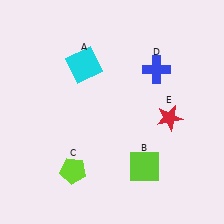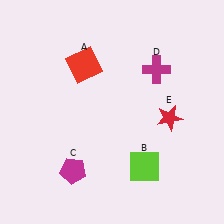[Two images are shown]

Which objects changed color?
A changed from cyan to red. C changed from lime to magenta. D changed from blue to magenta.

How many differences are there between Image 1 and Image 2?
There are 3 differences between the two images.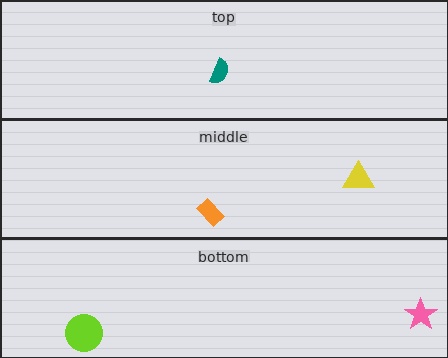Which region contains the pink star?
The bottom region.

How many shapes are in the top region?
1.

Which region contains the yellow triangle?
The middle region.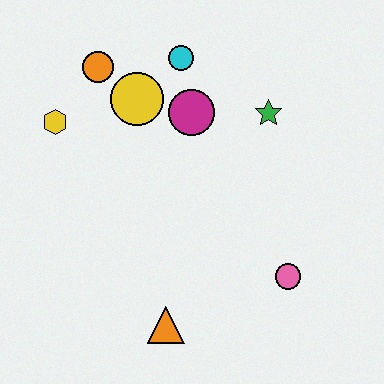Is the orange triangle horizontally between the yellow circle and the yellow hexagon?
No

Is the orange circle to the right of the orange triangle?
No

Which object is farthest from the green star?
The orange triangle is farthest from the green star.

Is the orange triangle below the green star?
Yes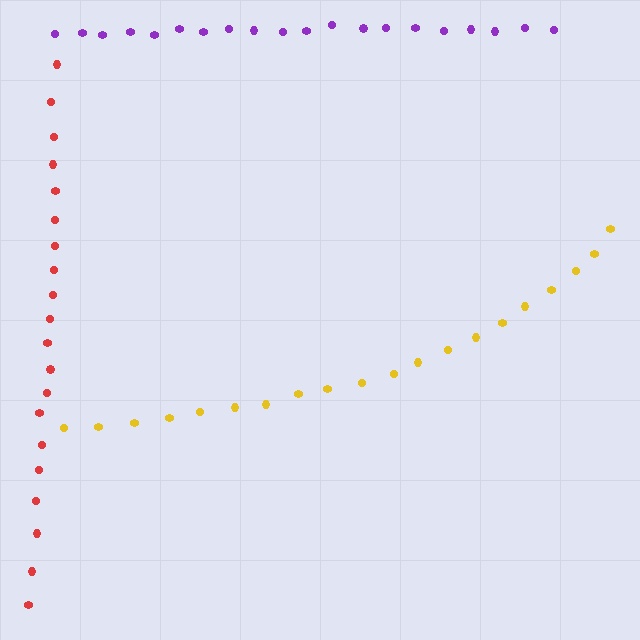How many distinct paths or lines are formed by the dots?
There are 3 distinct paths.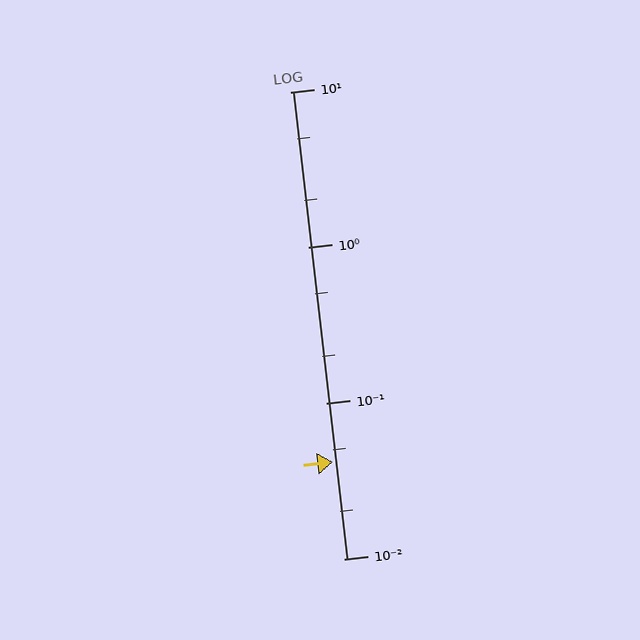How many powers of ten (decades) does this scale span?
The scale spans 3 decades, from 0.01 to 10.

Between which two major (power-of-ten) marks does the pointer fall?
The pointer is between 0.01 and 0.1.